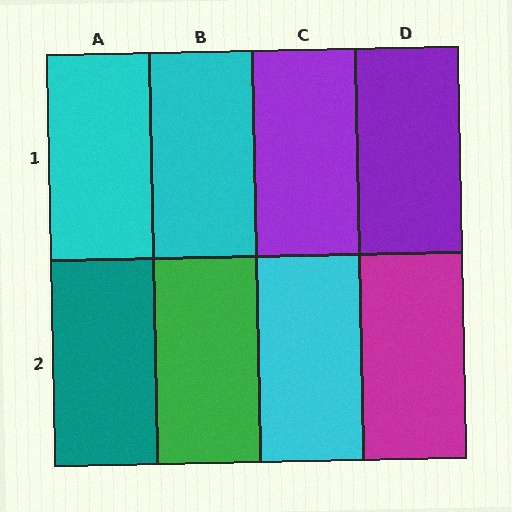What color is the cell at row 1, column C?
Purple.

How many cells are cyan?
3 cells are cyan.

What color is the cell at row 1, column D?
Purple.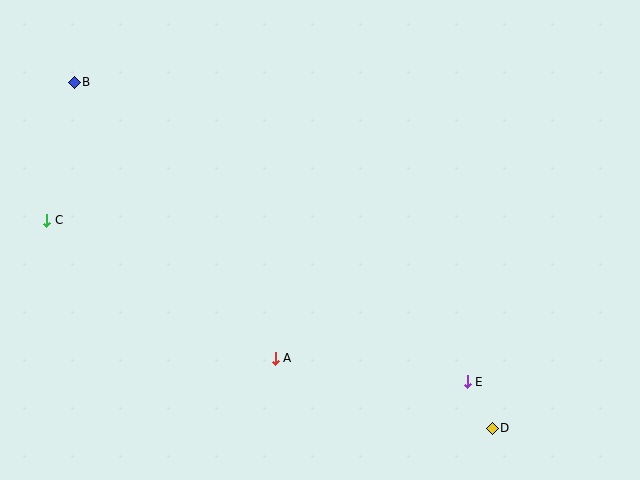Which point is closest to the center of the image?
Point A at (275, 358) is closest to the center.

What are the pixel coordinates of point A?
Point A is at (275, 358).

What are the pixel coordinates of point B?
Point B is at (74, 82).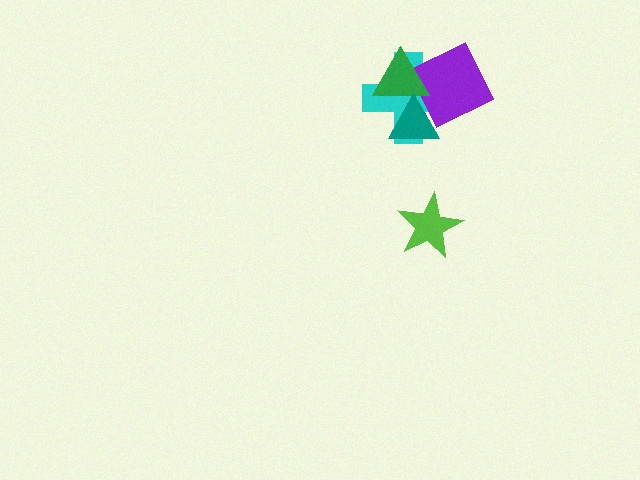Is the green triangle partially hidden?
Yes, it is partially covered by another shape.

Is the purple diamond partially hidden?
Yes, it is partially covered by another shape.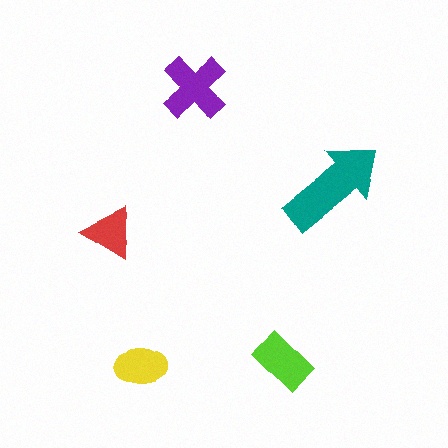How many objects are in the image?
There are 5 objects in the image.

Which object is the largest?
The teal arrow.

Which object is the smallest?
The red triangle.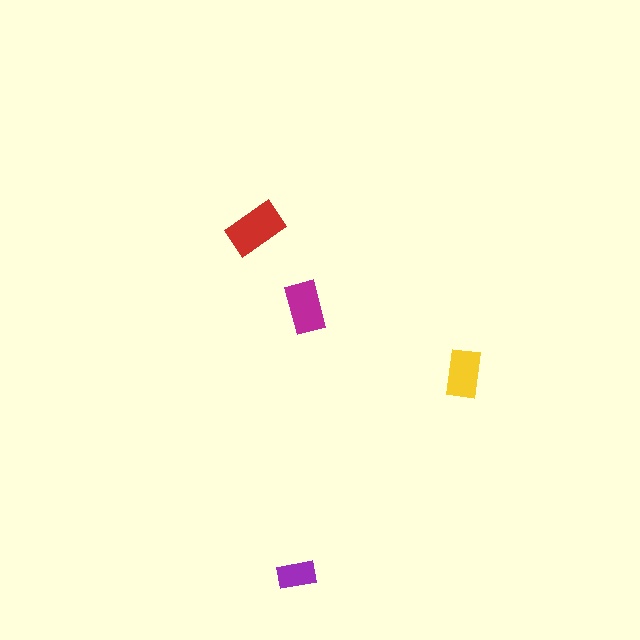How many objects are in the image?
There are 4 objects in the image.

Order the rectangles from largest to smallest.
the red one, the magenta one, the yellow one, the purple one.